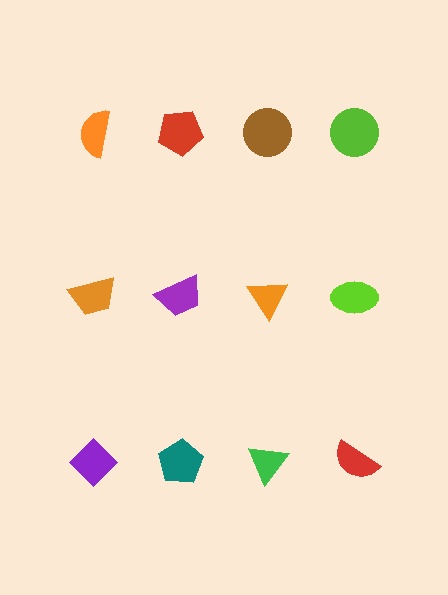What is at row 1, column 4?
A lime circle.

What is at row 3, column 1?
A purple diamond.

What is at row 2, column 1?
An orange trapezoid.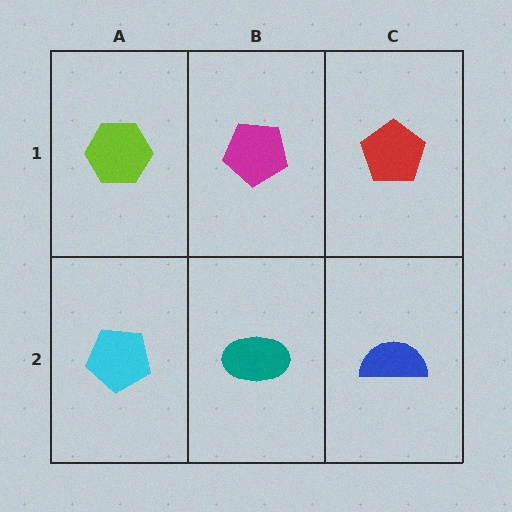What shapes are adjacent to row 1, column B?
A teal ellipse (row 2, column B), a lime hexagon (row 1, column A), a red pentagon (row 1, column C).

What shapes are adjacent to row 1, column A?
A cyan pentagon (row 2, column A), a magenta pentagon (row 1, column B).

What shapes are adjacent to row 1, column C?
A blue semicircle (row 2, column C), a magenta pentagon (row 1, column B).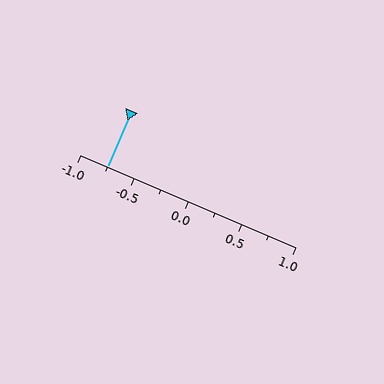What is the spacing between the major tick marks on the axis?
The major ticks are spaced 0.5 apart.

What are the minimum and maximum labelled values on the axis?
The axis runs from -1.0 to 1.0.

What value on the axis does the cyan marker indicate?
The marker indicates approximately -0.75.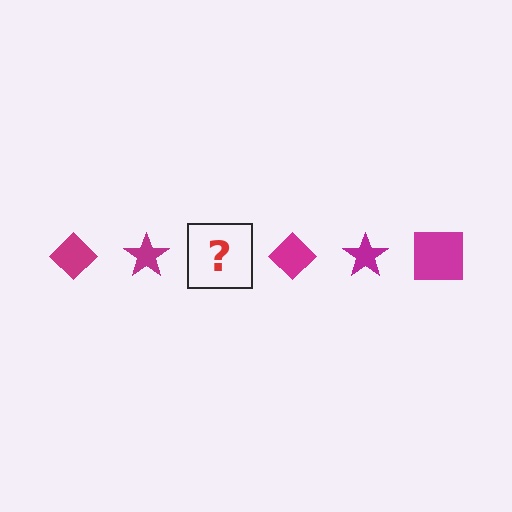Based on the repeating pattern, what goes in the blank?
The blank should be a magenta square.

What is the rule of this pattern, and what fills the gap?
The rule is that the pattern cycles through diamond, star, square shapes in magenta. The gap should be filled with a magenta square.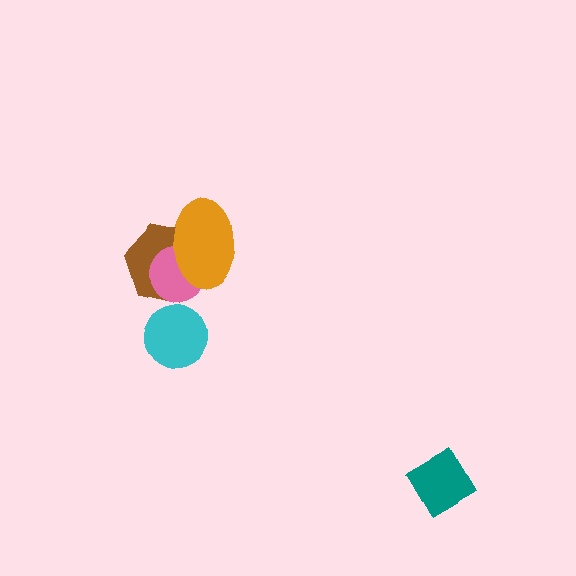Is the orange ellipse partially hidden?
No, no other shape covers it.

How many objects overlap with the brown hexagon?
2 objects overlap with the brown hexagon.